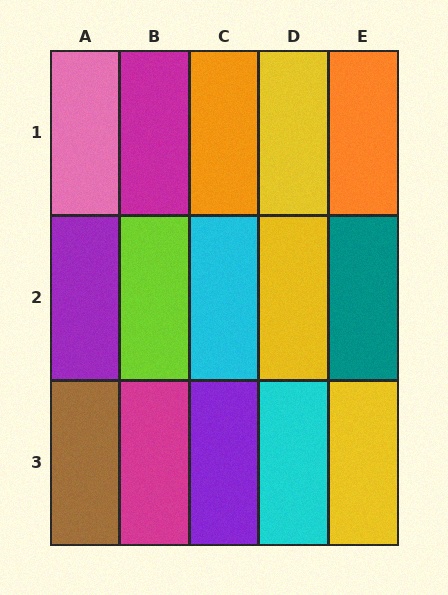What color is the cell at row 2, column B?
Lime.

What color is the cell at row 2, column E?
Teal.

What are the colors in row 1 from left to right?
Pink, magenta, orange, yellow, orange.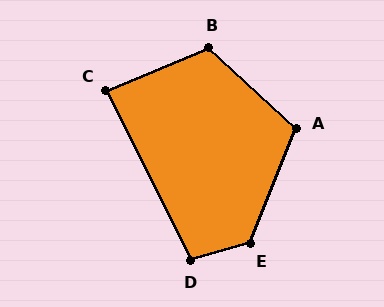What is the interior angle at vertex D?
Approximately 100 degrees (obtuse).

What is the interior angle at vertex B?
Approximately 115 degrees (obtuse).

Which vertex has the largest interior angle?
E, at approximately 128 degrees.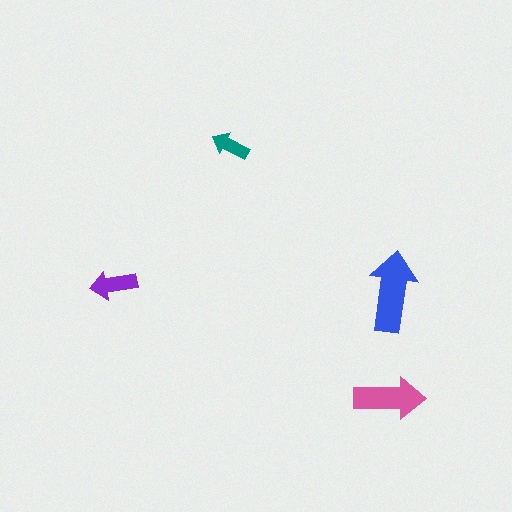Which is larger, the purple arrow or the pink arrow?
The pink one.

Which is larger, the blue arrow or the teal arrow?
The blue one.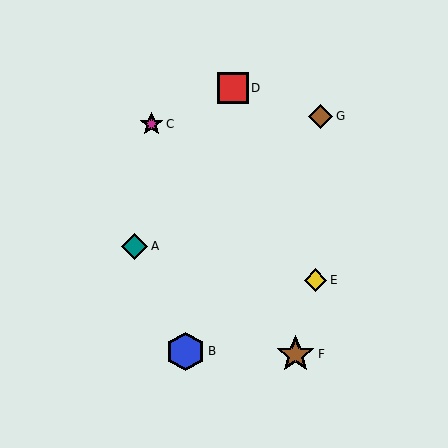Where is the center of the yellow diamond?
The center of the yellow diamond is at (315, 280).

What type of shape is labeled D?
Shape D is a red square.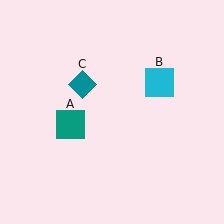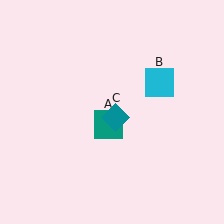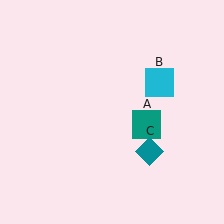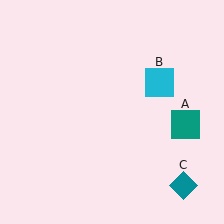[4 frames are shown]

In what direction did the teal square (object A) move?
The teal square (object A) moved right.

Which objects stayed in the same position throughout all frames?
Cyan square (object B) remained stationary.